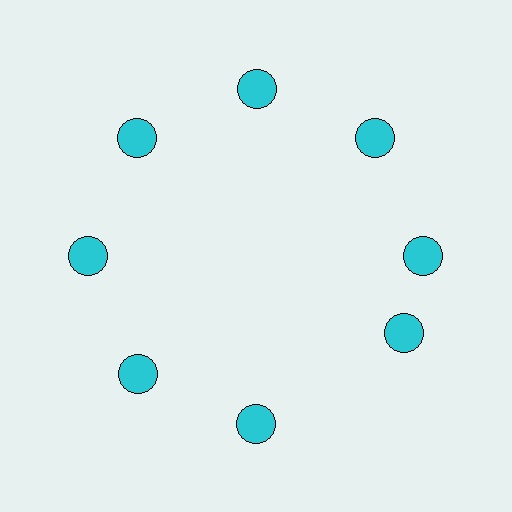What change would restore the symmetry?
The symmetry would be restored by rotating it back into even spacing with its neighbors so that all 8 circles sit at equal angles and equal distance from the center.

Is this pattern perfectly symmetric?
No. The 8 cyan circles are arranged in a ring, but one element near the 4 o'clock position is rotated out of alignment along the ring, breaking the 8-fold rotational symmetry.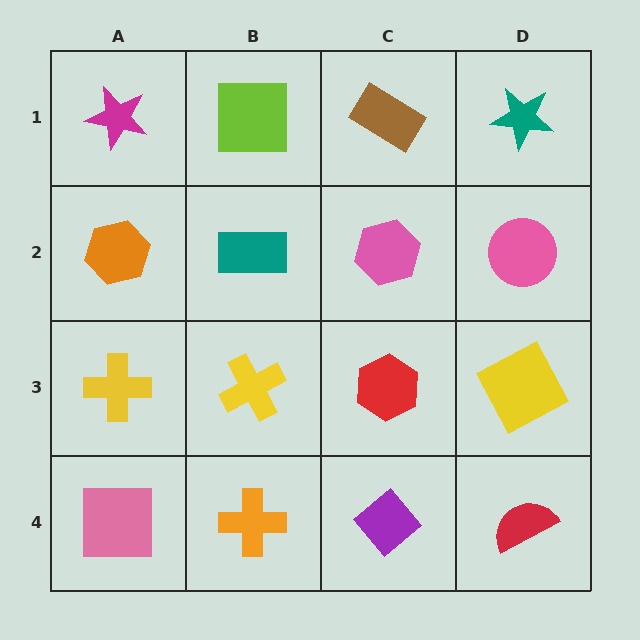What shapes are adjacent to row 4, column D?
A yellow square (row 3, column D), a purple diamond (row 4, column C).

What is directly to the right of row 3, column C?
A yellow square.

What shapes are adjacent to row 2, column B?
A lime square (row 1, column B), a yellow cross (row 3, column B), an orange hexagon (row 2, column A), a pink hexagon (row 2, column C).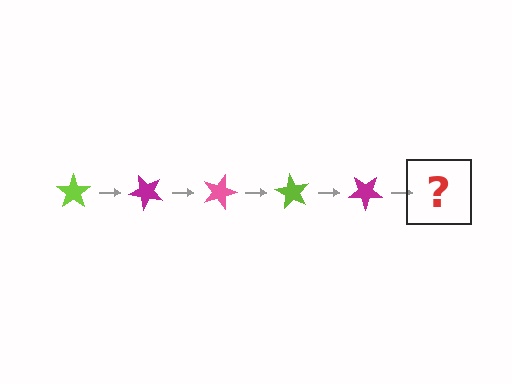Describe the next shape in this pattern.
It should be a pink star, rotated 225 degrees from the start.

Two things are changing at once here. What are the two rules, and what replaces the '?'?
The two rules are that it rotates 45 degrees each step and the color cycles through lime, magenta, and pink. The '?' should be a pink star, rotated 225 degrees from the start.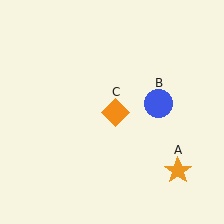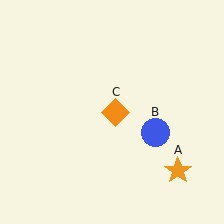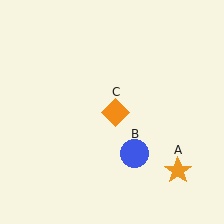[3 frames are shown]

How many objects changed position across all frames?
1 object changed position: blue circle (object B).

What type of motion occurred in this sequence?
The blue circle (object B) rotated clockwise around the center of the scene.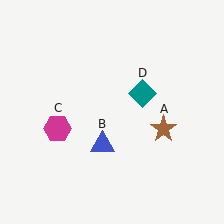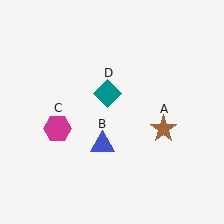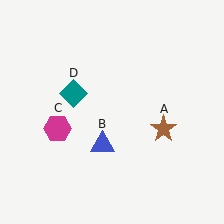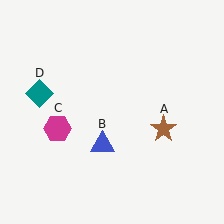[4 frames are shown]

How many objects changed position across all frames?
1 object changed position: teal diamond (object D).